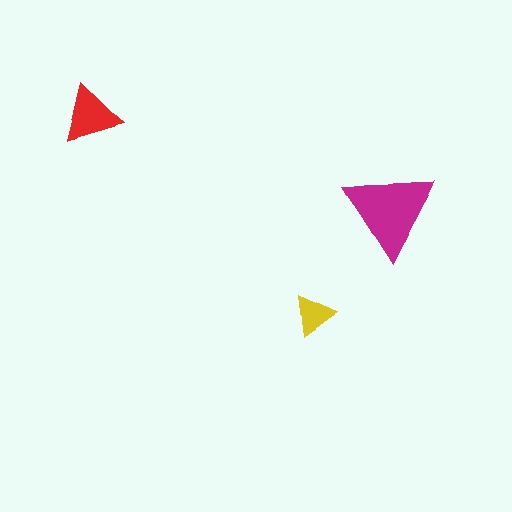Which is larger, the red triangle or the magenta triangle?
The magenta one.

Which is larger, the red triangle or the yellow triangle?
The red one.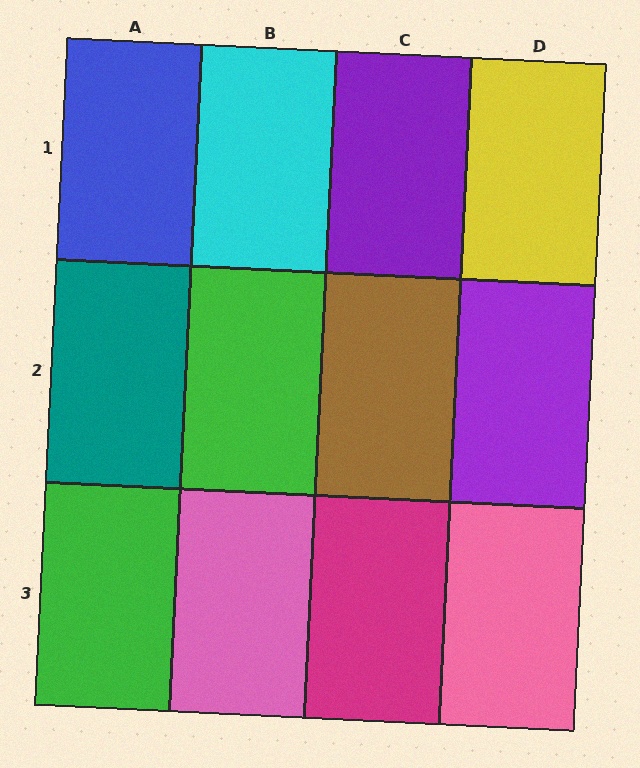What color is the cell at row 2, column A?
Teal.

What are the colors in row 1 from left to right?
Blue, cyan, purple, yellow.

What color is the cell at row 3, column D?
Pink.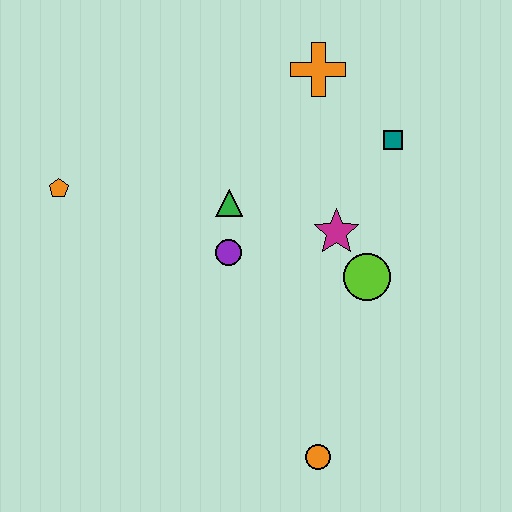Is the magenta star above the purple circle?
Yes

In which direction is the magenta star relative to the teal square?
The magenta star is below the teal square.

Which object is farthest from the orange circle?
The orange cross is farthest from the orange circle.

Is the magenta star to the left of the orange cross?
No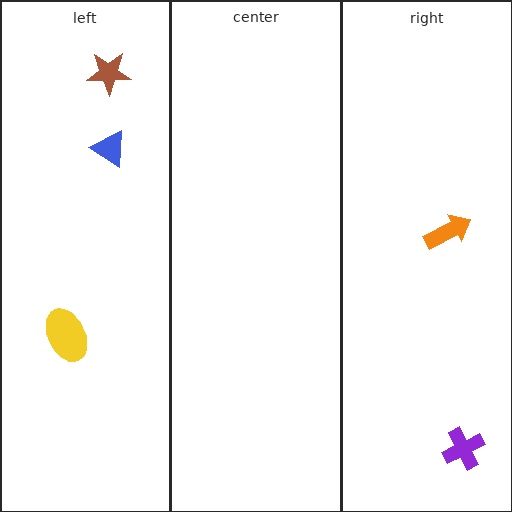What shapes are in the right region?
The purple cross, the orange arrow.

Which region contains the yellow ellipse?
The left region.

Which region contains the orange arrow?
The right region.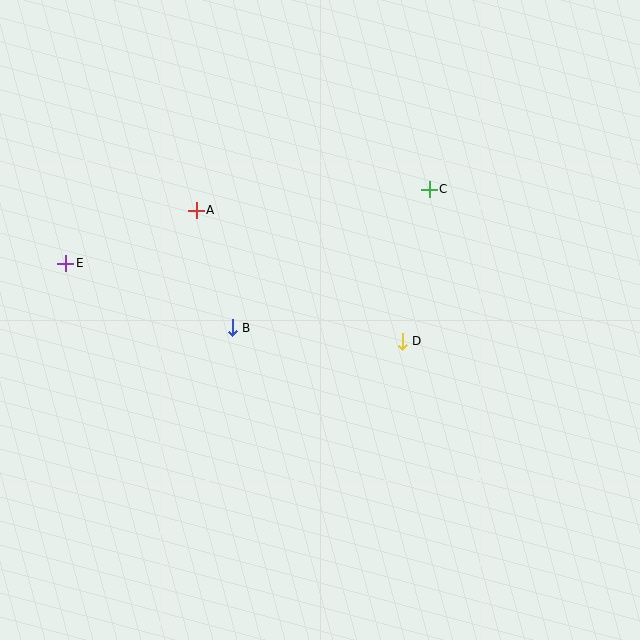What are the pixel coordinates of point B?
Point B is at (232, 328).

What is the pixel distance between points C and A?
The distance between C and A is 234 pixels.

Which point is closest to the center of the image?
Point D at (402, 341) is closest to the center.